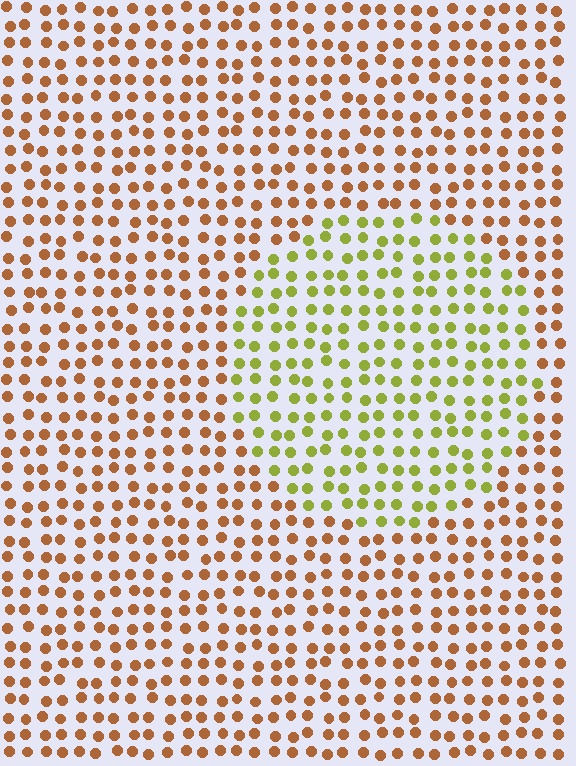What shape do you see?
I see a circle.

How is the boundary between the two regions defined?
The boundary is defined purely by a slight shift in hue (about 51 degrees). Spacing, size, and orientation are identical on both sides.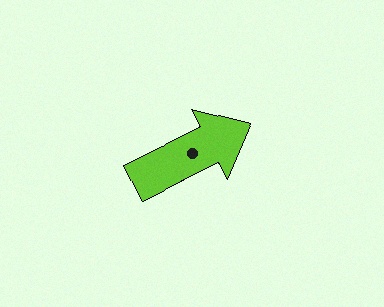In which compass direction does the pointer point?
Northeast.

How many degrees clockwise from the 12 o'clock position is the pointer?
Approximately 64 degrees.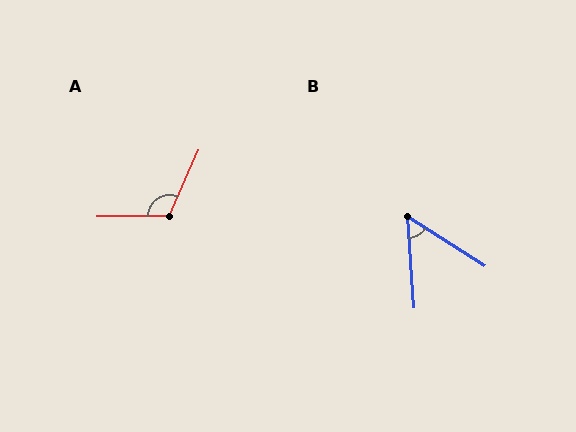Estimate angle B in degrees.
Approximately 53 degrees.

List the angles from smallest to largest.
B (53°), A (115°).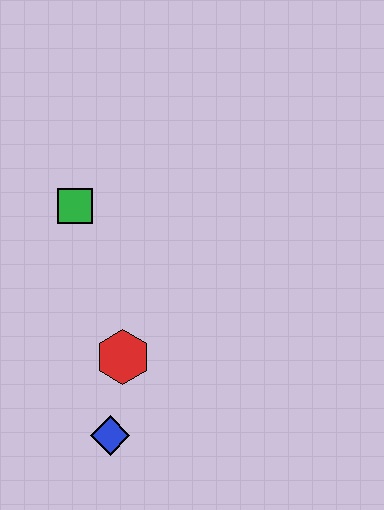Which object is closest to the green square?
The red hexagon is closest to the green square.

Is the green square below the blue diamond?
No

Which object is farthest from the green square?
The blue diamond is farthest from the green square.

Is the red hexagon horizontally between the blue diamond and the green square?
No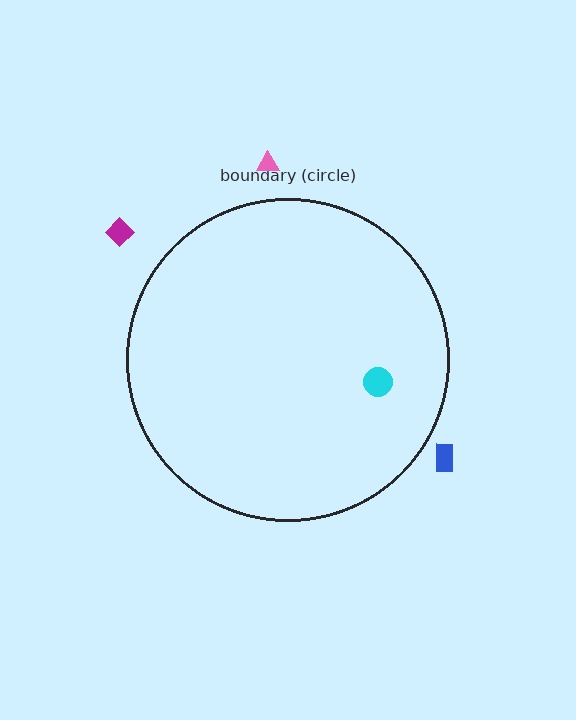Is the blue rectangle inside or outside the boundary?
Outside.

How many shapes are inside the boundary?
1 inside, 3 outside.